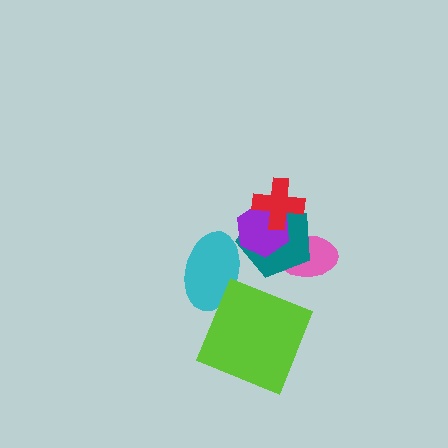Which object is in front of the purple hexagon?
The red cross is in front of the purple hexagon.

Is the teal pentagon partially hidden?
Yes, it is partially covered by another shape.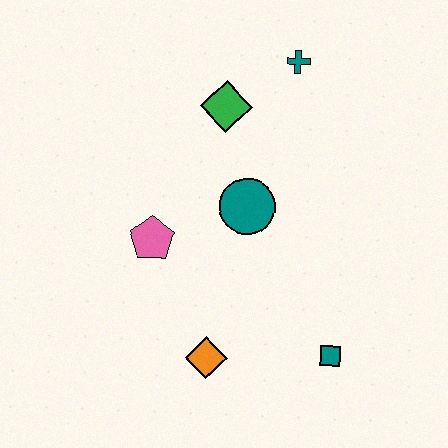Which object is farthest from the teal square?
The teal cross is farthest from the teal square.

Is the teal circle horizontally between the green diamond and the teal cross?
Yes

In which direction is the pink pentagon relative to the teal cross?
The pink pentagon is below the teal cross.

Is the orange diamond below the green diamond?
Yes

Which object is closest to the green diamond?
The teal cross is closest to the green diamond.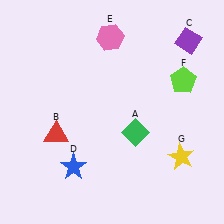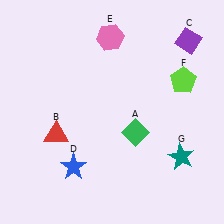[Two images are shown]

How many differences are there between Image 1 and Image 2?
There is 1 difference between the two images.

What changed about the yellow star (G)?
In Image 1, G is yellow. In Image 2, it changed to teal.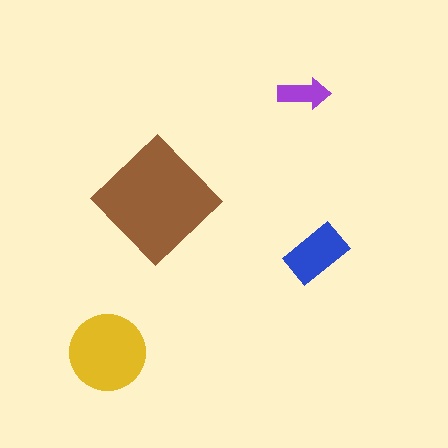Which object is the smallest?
The purple arrow.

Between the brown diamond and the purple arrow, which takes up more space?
The brown diamond.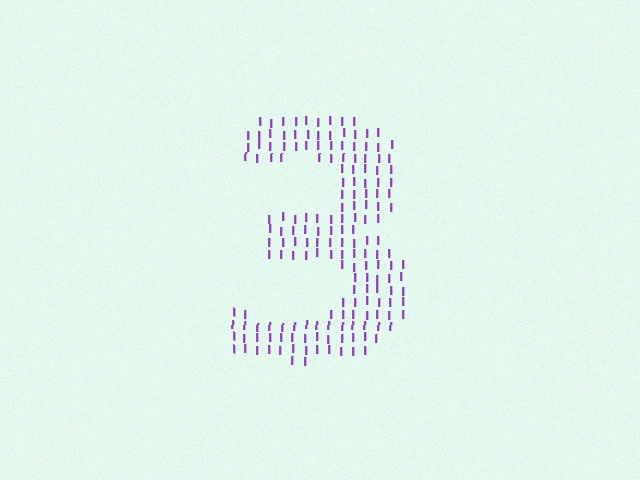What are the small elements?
The small elements are letter I's.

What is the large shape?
The large shape is the digit 3.